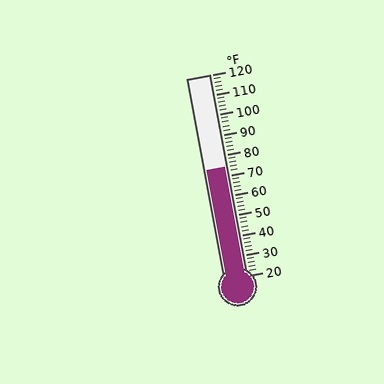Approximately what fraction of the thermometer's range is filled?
The thermometer is filled to approximately 55% of its range.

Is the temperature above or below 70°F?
The temperature is above 70°F.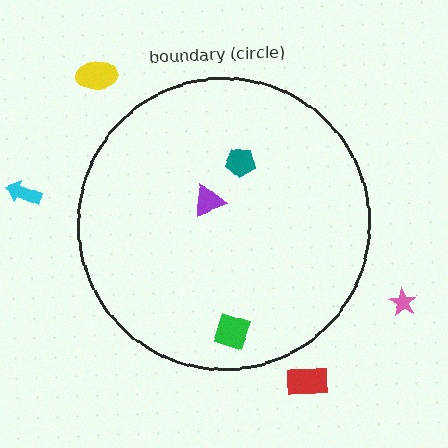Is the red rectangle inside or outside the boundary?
Outside.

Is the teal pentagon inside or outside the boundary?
Inside.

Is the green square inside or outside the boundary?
Inside.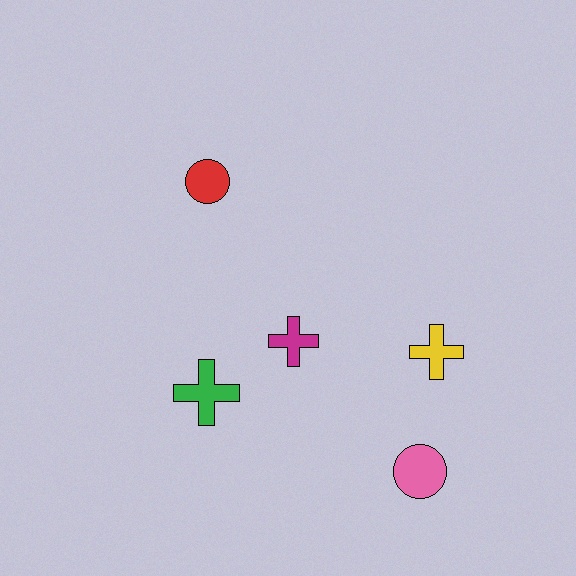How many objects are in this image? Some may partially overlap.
There are 5 objects.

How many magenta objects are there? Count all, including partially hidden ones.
There is 1 magenta object.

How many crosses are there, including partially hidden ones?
There are 3 crosses.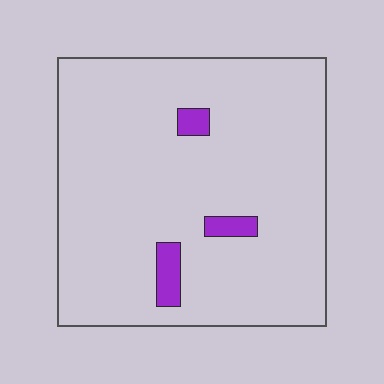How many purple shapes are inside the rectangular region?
3.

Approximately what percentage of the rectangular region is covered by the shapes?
Approximately 5%.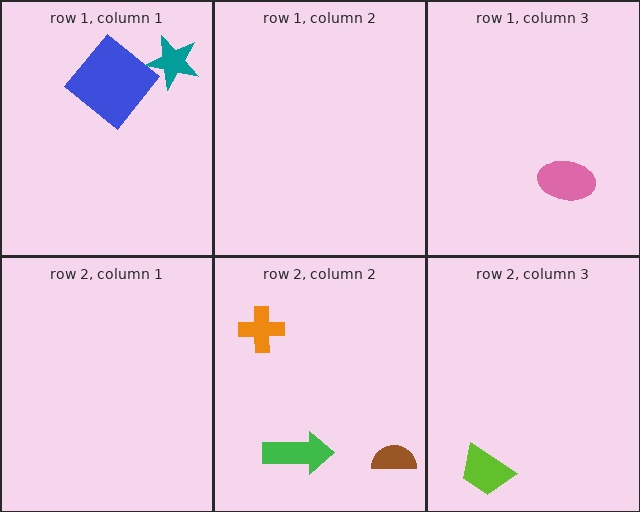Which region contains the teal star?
The row 1, column 1 region.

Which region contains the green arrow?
The row 2, column 2 region.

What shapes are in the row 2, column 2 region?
The orange cross, the brown semicircle, the green arrow.